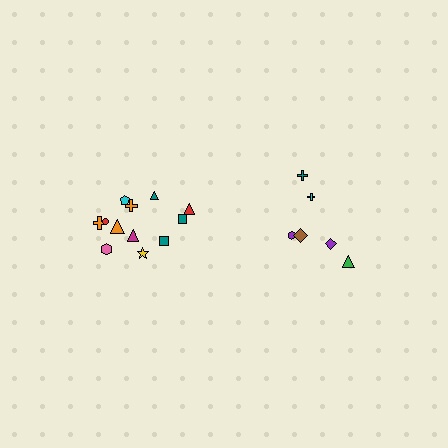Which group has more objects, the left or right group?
The left group.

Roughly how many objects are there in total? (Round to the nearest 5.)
Roughly 20 objects in total.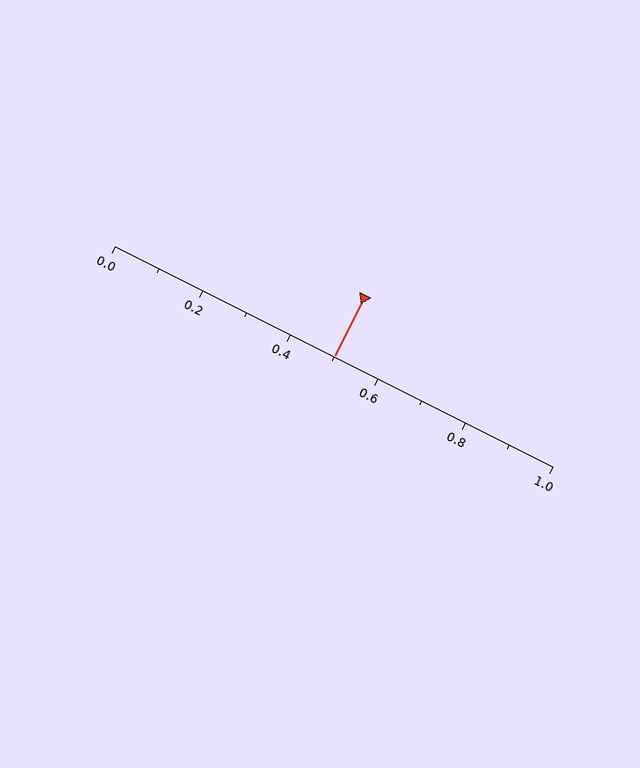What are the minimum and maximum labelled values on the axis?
The axis runs from 0.0 to 1.0.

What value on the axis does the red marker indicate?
The marker indicates approximately 0.5.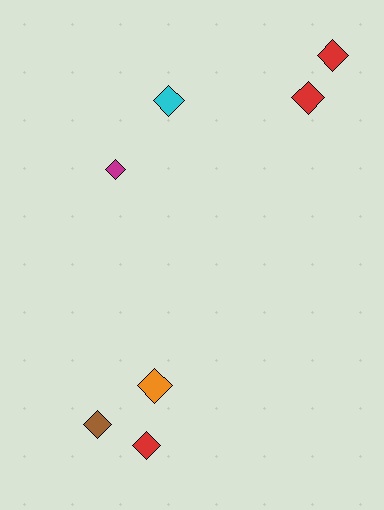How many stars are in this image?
There are no stars.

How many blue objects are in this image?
There are no blue objects.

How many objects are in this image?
There are 7 objects.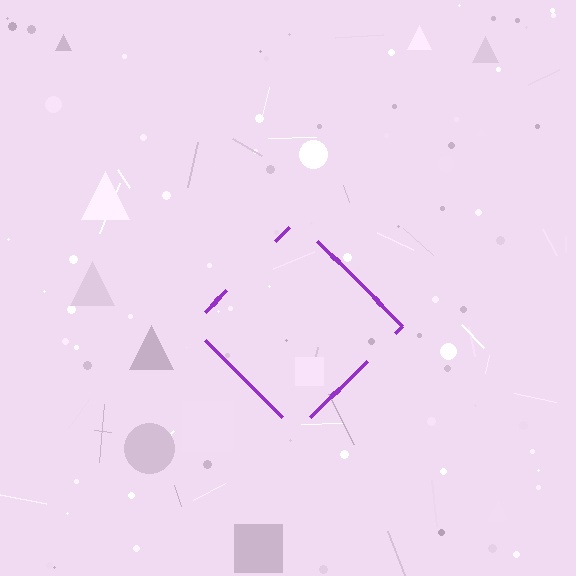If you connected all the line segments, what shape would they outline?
They would outline a diamond.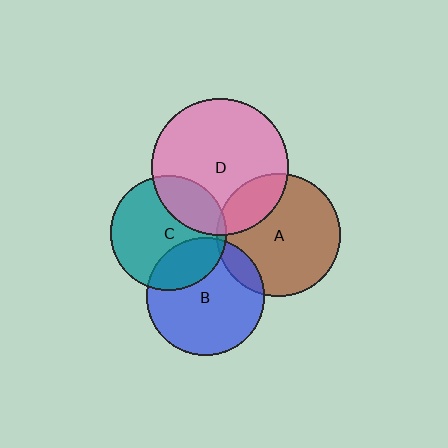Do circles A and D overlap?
Yes.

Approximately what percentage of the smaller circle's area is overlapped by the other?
Approximately 20%.